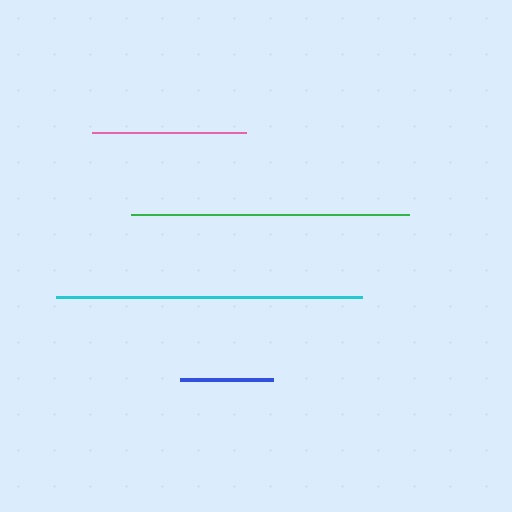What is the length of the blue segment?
The blue segment is approximately 93 pixels long.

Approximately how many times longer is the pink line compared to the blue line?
The pink line is approximately 1.7 times the length of the blue line.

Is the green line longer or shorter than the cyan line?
The cyan line is longer than the green line.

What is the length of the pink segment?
The pink segment is approximately 154 pixels long.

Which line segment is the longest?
The cyan line is the longest at approximately 305 pixels.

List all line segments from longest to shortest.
From longest to shortest: cyan, green, pink, blue.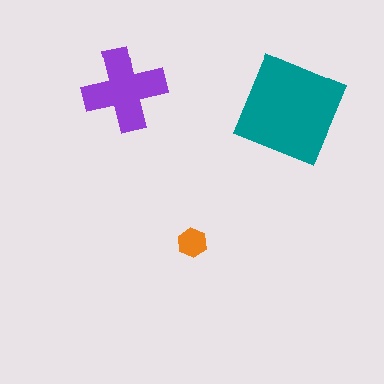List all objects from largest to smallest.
The teal square, the purple cross, the orange hexagon.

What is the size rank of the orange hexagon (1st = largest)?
3rd.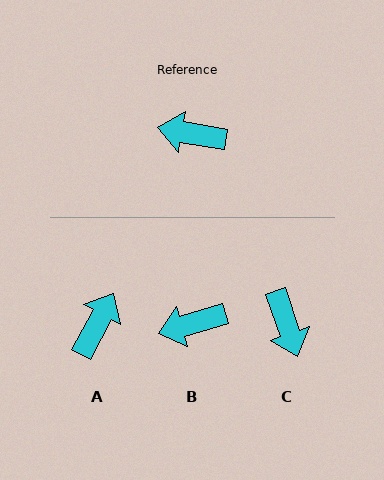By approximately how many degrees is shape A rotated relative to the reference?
Approximately 109 degrees clockwise.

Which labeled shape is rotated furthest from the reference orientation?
C, about 118 degrees away.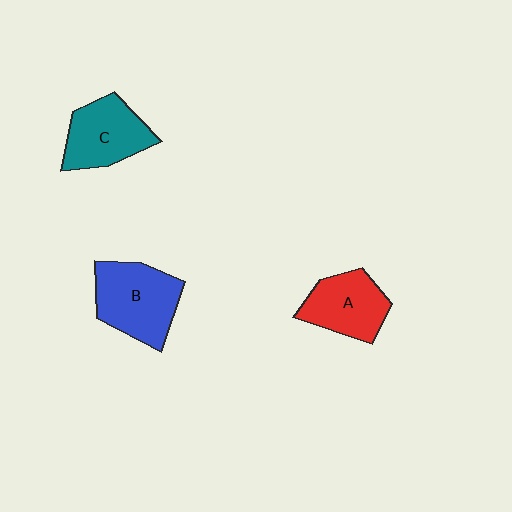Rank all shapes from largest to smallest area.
From largest to smallest: B (blue), C (teal), A (red).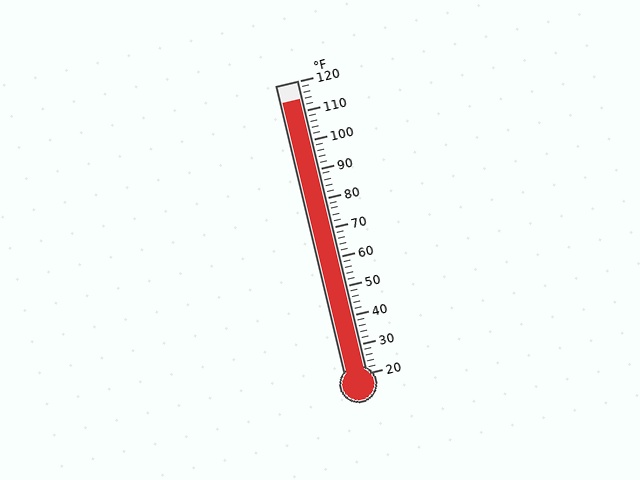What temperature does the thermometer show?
The thermometer shows approximately 114°F.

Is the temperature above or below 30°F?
The temperature is above 30°F.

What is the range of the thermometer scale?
The thermometer scale ranges from 20°F to 120°F.